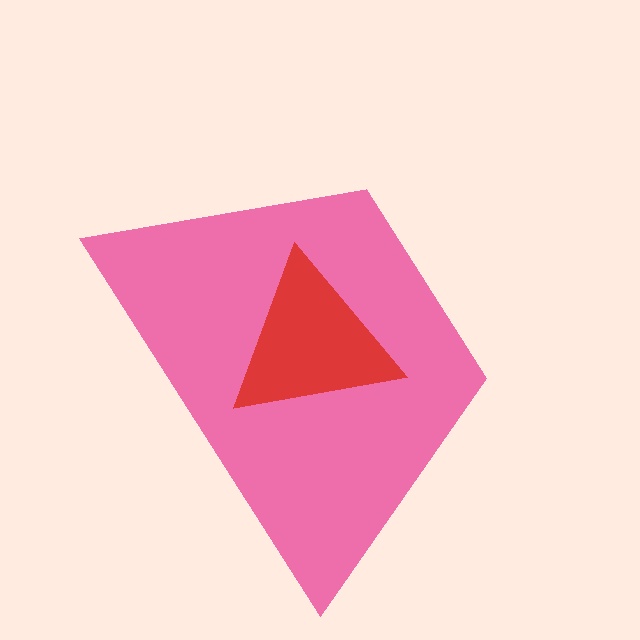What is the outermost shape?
The pink trapezoid.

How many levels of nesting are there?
2.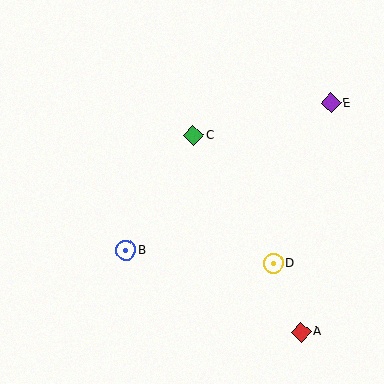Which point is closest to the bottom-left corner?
Point B is closest to the bottom-left corner.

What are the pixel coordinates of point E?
Point E is at (331, 103).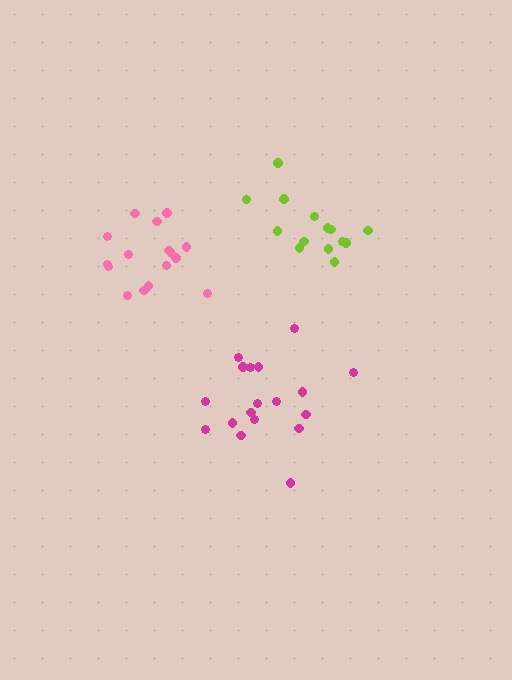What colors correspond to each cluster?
The clusters are colored: pink, magenta, lime.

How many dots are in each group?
Group 1: 16 dots, Group 2: 18 dots, Group 3: 14 dots (48 total).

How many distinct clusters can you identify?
There are 3 distinct clusters.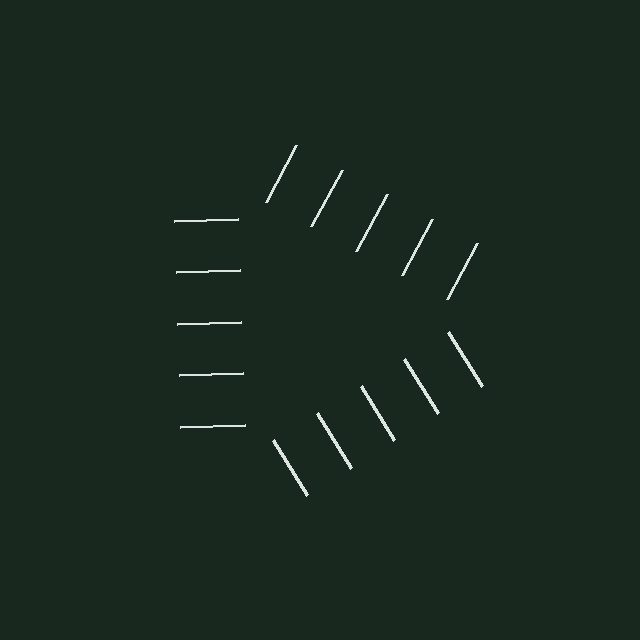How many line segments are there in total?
15 — 5 along each of the 3 edges.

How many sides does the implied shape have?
3 sides — the line-ends trace a triangle.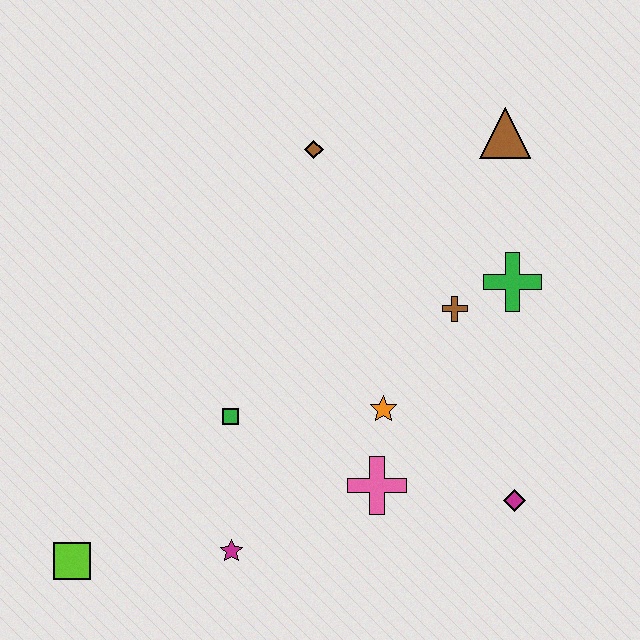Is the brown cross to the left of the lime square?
No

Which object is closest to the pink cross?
The orange star is closest to the pink cross.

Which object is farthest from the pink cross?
The brown triangle is farthest from the pink cross.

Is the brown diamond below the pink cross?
No